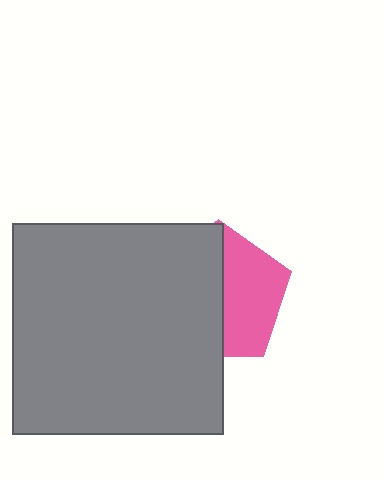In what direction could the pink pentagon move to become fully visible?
The pink pentagon could move right. That would shift it out from behind the gray square entirely.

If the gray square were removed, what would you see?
You would see the complete pink pentagon.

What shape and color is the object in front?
The object in front is a gray square.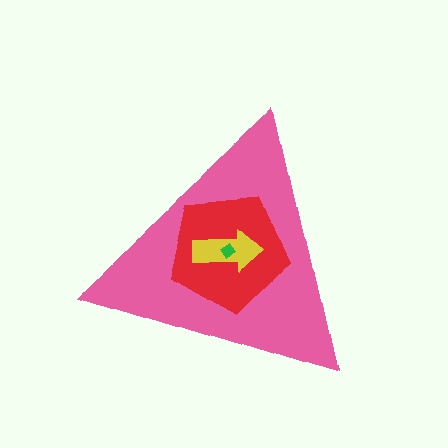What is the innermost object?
The green diamond.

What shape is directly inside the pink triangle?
The red pentagon.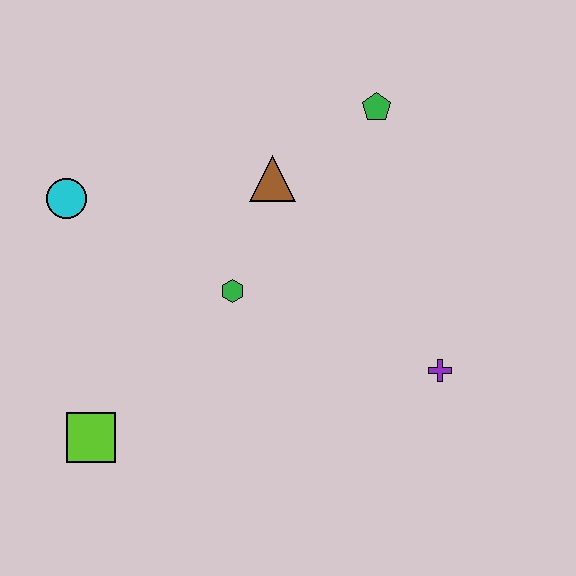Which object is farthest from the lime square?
The green pentagon is farthest from the lime square.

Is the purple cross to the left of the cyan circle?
No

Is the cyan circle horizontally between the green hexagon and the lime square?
No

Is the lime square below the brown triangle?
Yes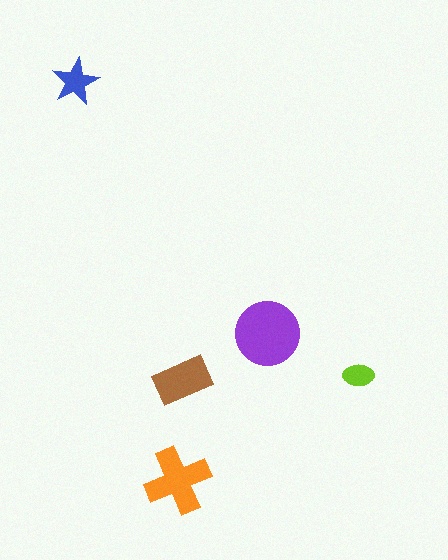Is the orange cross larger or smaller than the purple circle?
Smaller.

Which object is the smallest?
The lime ellipse.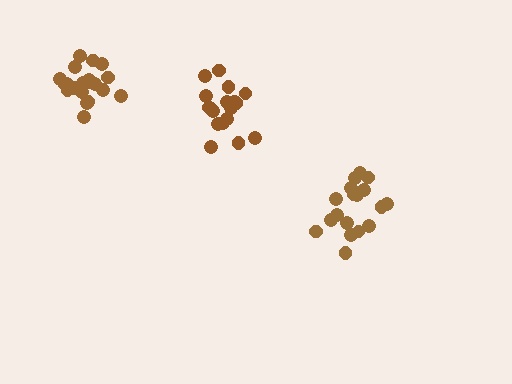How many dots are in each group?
Group 1: 18 dots, Group 2: 21 dots, Group 3: 19 dots (58 total).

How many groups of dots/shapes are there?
There are 3 groups.